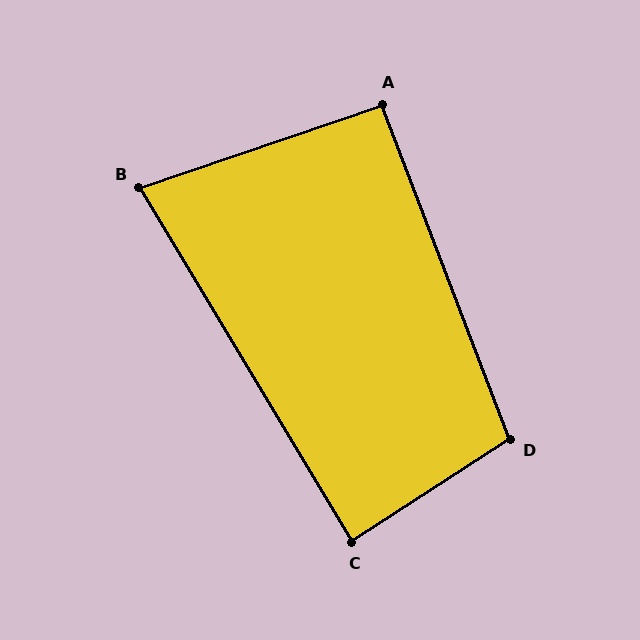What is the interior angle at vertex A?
Approximately 92 degrees (approximately right).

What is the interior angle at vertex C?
Approximately 88 degrees (approximately right).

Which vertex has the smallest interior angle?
B, at approximately 78 degrees.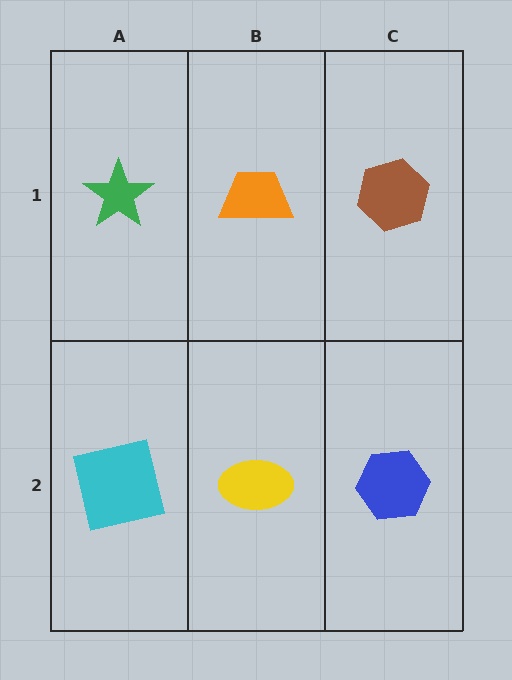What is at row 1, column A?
A green star.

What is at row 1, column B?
An orange trapezoid.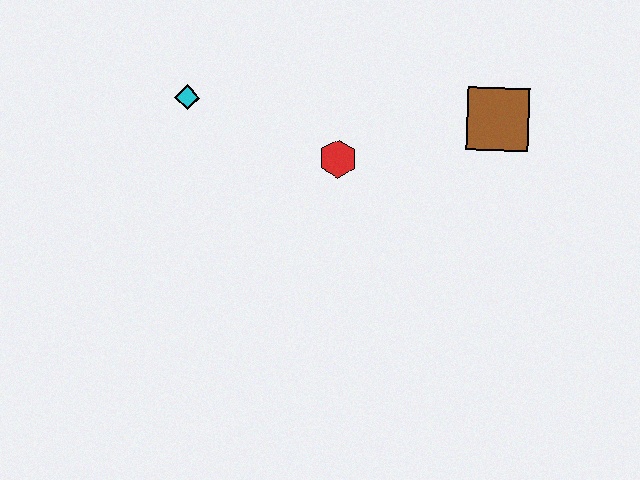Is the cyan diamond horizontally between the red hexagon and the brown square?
No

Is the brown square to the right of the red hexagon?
Yes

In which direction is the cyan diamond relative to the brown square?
The cyan diamond is to the left of the brown square.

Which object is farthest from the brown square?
The cyan diamond is farthest from the brown square.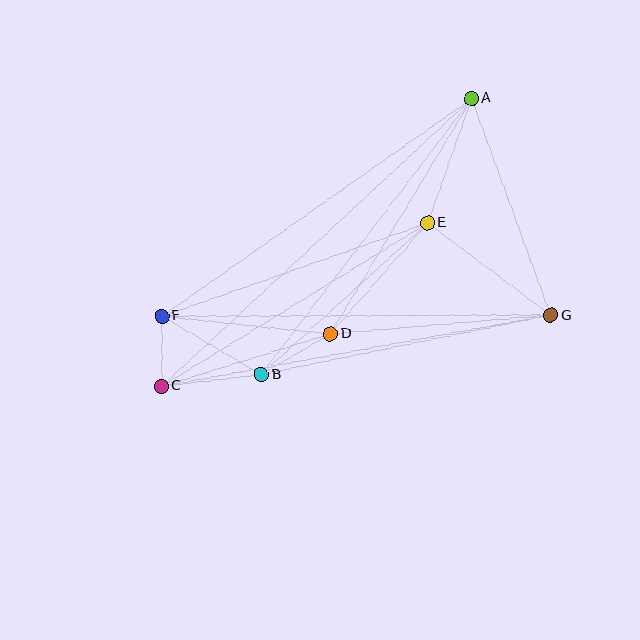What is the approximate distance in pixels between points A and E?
The distance between A and E is approximately 131 pixels.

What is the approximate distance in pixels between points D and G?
The distance between D and G is approximately 221 pixels.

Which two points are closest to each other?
Points C and F are closest to each other.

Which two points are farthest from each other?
Points A and C are farthest from each other.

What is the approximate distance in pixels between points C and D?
The distance between C and D is approximately 177 pixels.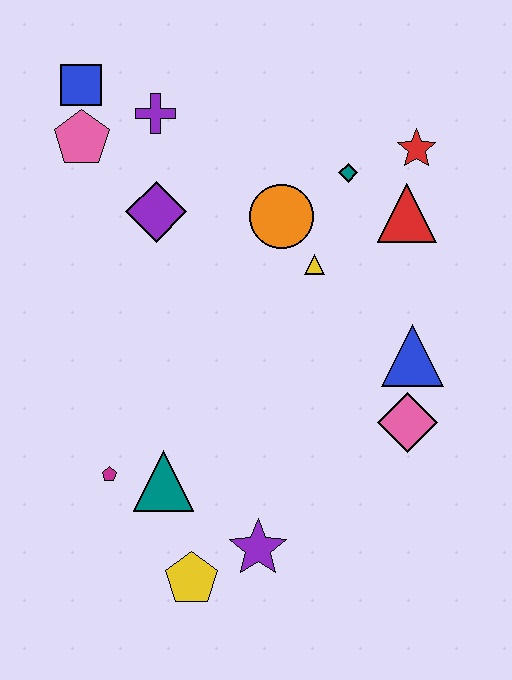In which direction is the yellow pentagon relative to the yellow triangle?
The yellow pentagon is below the yellow triangle.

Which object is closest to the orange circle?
The yellow triangle is closest to the orange circle.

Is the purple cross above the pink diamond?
Yes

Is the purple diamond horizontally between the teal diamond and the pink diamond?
No